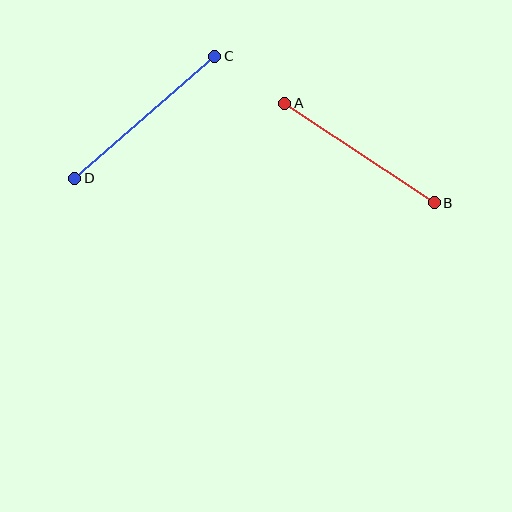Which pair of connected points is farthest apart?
Points C and D are farthest apart.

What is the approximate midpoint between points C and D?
The midpoint is at approximately (145, 117) pixels.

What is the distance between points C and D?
The distance is approximately 186 pixels.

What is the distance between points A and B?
The distance is approximately 180 pixels.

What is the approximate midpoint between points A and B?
The midpoint is at approximately (360, 153) pixels.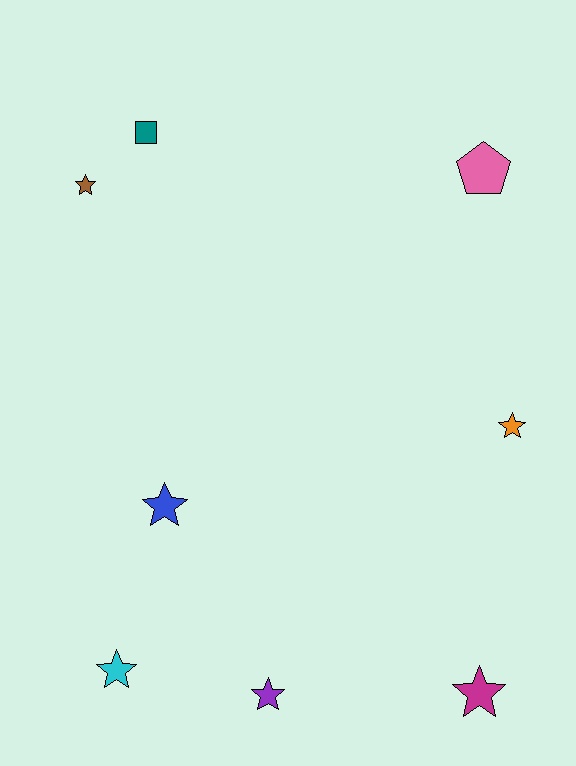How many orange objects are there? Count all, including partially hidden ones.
There is 1 orange object.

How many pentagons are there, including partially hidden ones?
There is 1 pentagon.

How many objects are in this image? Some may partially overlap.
There are 8 objects.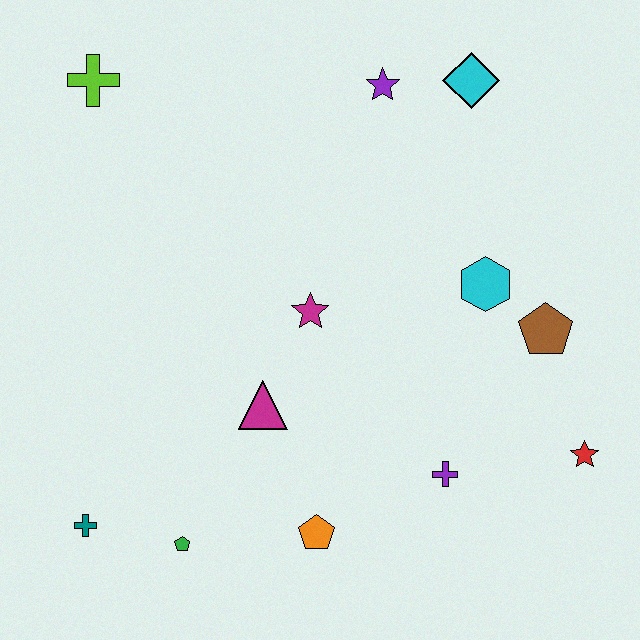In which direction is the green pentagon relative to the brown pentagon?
The green pentagon is to the left of the brown pentagon.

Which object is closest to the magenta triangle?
The magenta star is closest to the magenta triangle.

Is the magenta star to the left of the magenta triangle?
No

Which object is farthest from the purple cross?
The lime cross is farthest from the purple cross.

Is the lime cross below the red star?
No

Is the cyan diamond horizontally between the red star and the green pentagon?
Yes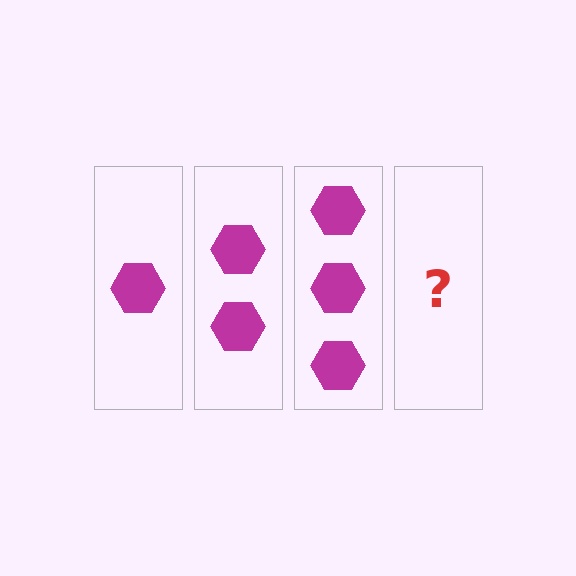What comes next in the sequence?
The next element should be 4 hexagons.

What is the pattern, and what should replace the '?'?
The pattern is that each step adds one more hexagon. The '?' should be 4 hexagons.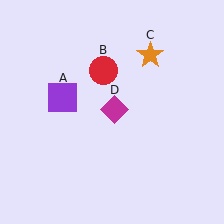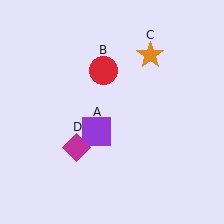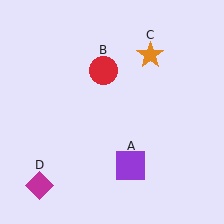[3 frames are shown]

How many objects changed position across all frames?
2 objects changed position: purple square (object A), magenta diamond (object D).